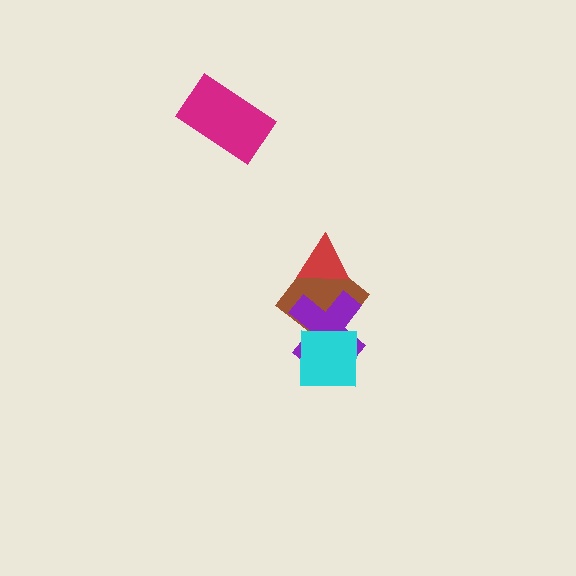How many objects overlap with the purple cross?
2 objects overlap with the purple cross.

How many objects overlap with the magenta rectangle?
0 objects overlap with the magenta rectangle.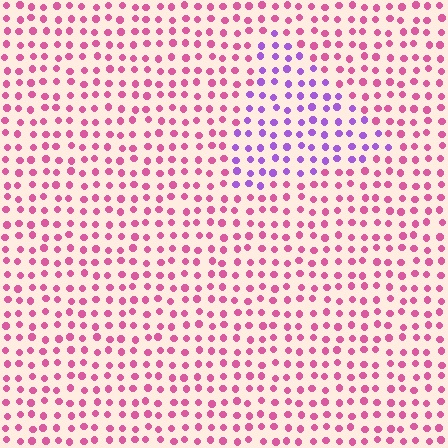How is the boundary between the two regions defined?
The boundary is defined purely by a slight shift in hue (about 51 degrees). Spacing, size, and orientation are identical on both sides.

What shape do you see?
I see a triangle.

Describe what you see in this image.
The image is filled with small pink elements in a uniform arrangement. A triangle-shaped region is visible where the elements are tinted to a slightly different hue, forming a subtle color boundary.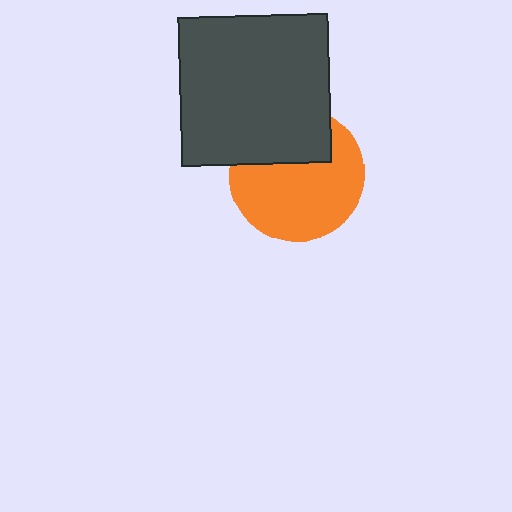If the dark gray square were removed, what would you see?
You would see the complete orange circle.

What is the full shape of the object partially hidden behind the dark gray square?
The partially hidden object is an orange circle.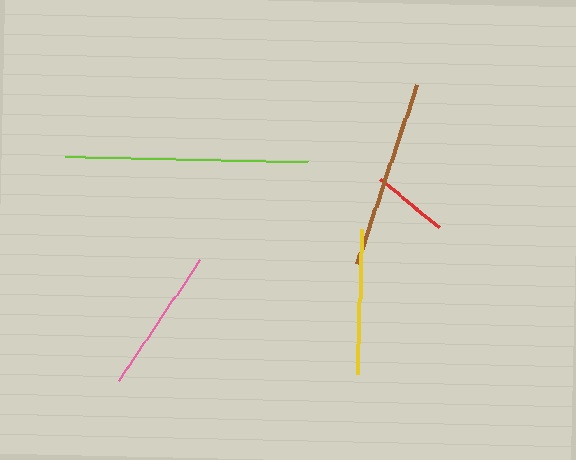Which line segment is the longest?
The lime line is the longest at approximately 243 pixels.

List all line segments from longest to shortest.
From longest to shortest: lime, brown, pink, yellow, red.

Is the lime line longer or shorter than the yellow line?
The lime line is longer than the yellow line.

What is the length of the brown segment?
The brown segment is approximately 188 pixels long.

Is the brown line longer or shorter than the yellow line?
The brown line is longer than the yellow line.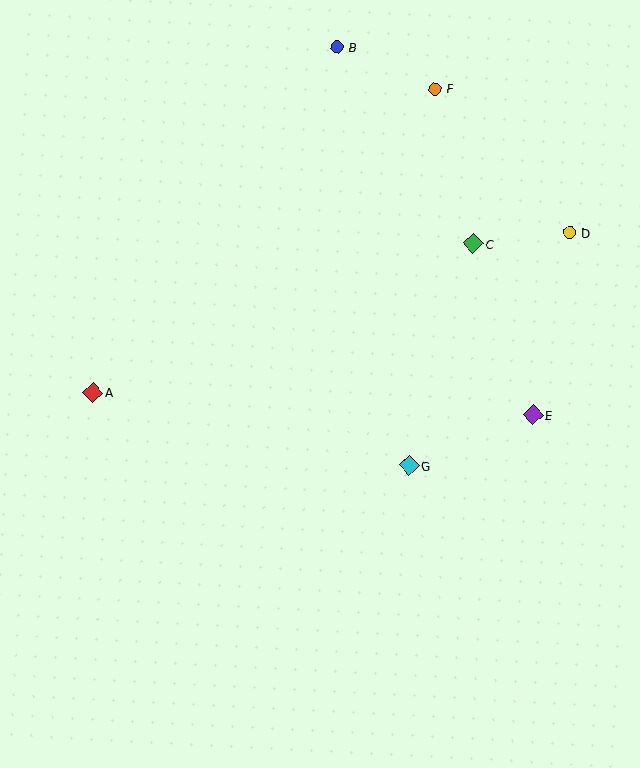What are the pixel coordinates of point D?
Point D is at (570, 232).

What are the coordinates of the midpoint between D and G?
The midpoint between D and G is at (489, 349).